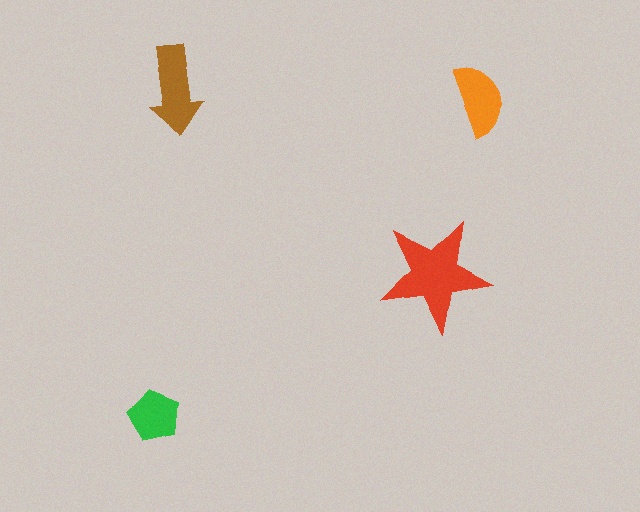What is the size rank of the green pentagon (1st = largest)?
4th.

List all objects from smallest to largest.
The green pentagon, the orange semicircle, the brown arrow, the red star.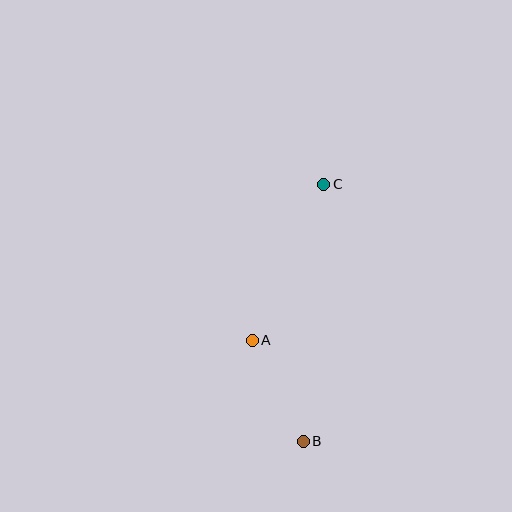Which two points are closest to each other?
Points A and B are closest to each other.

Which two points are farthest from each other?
Points B and C are farthest from each other.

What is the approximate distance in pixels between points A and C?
The distance between A and C is approximately 171 pixels.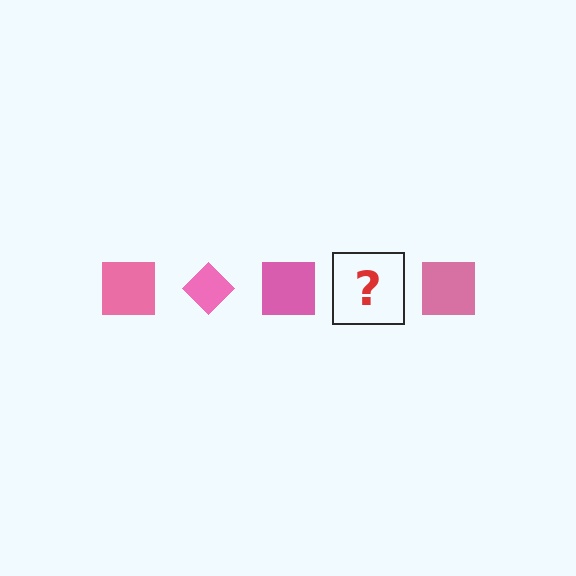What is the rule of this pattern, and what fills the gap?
The rule is that the pattern cycles through square, diamond shapes in pink. The gap should be filled with a pink diamond.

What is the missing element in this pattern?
The missing element is a pink diamond.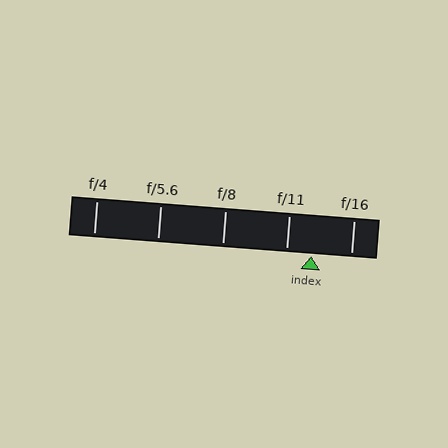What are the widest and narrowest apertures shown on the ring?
The widest aperture shown is f/4 and the narrowest is f/16.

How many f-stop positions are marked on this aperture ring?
There are 5 f-stop positions marked.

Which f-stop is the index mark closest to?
The index mark is closest to f/11.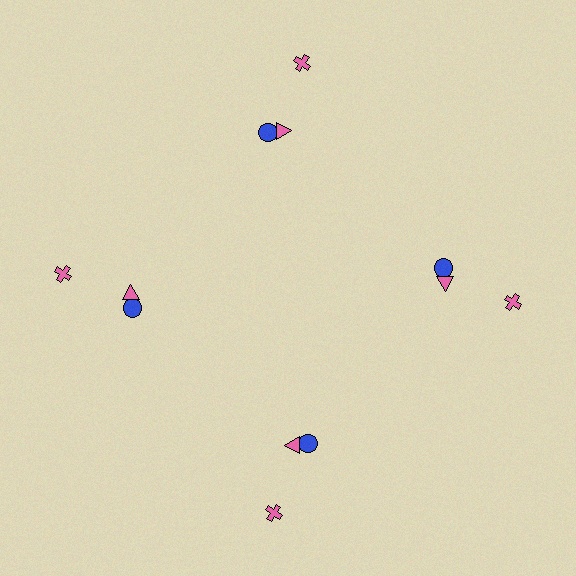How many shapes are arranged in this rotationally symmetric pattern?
There are 12 shapes, arranged in 4 groups of 3.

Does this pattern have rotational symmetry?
Yes, this pattern has 4-fold rotational symmetry. It looks the same after rotating 90 degrees around the center.